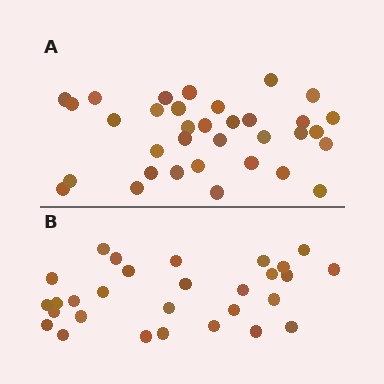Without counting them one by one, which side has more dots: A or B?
Region A (the top region) has more dots.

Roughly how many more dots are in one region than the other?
Region A has about 5 more dots than region B.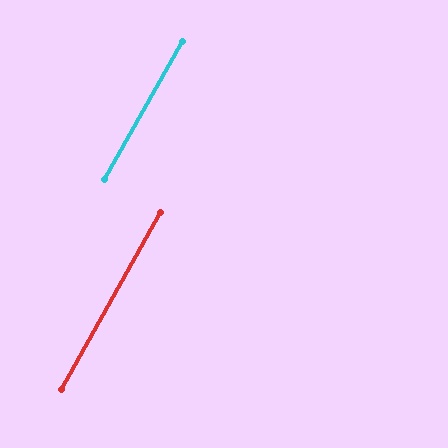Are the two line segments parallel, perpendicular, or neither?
Parallel — their directions differ by only 0.1°.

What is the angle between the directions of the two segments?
Approximately 0 degrees.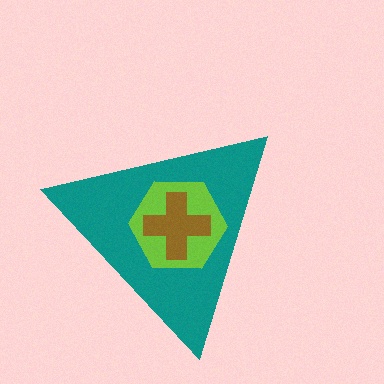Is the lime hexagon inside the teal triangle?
Yes.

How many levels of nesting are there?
3.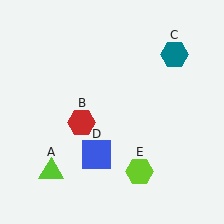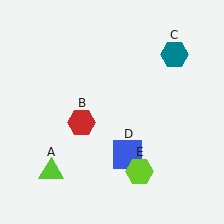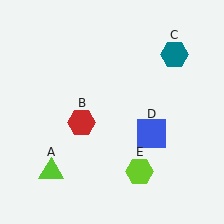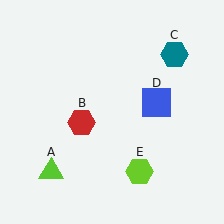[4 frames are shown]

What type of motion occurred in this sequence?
The blue square (object D) rotated counterclockwise around the center of the scene.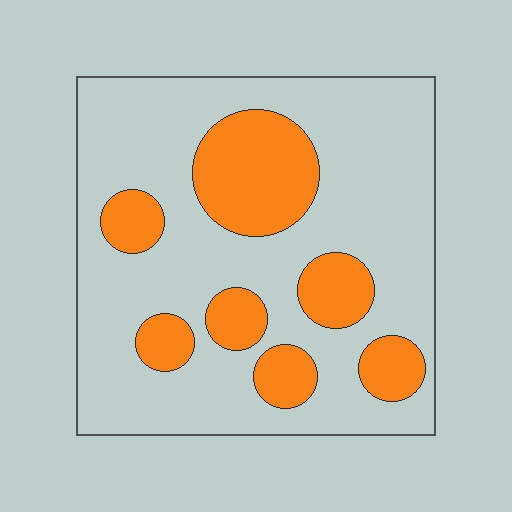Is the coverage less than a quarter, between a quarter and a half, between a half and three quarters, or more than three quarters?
Between a quarter and a half.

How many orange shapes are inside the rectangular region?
7.